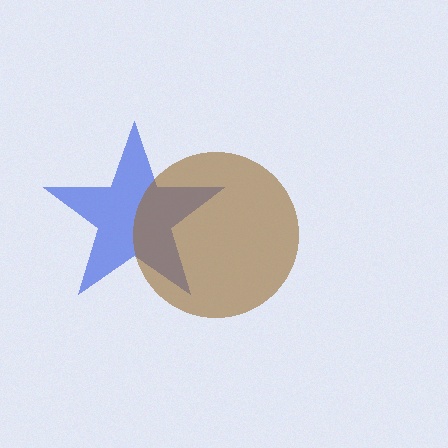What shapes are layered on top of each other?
The layered shapes are: a blue star, a brown circle.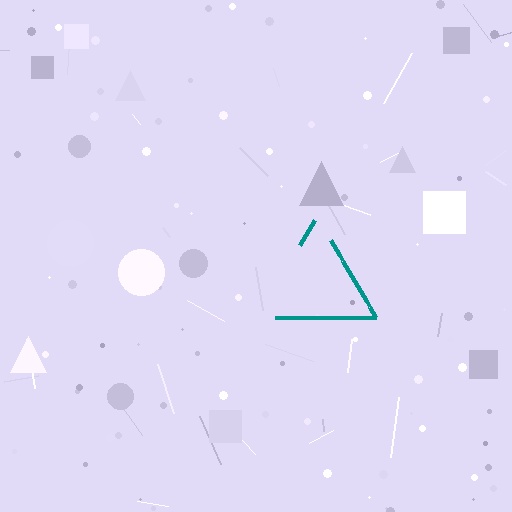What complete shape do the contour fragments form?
The contour fragments form a triangle.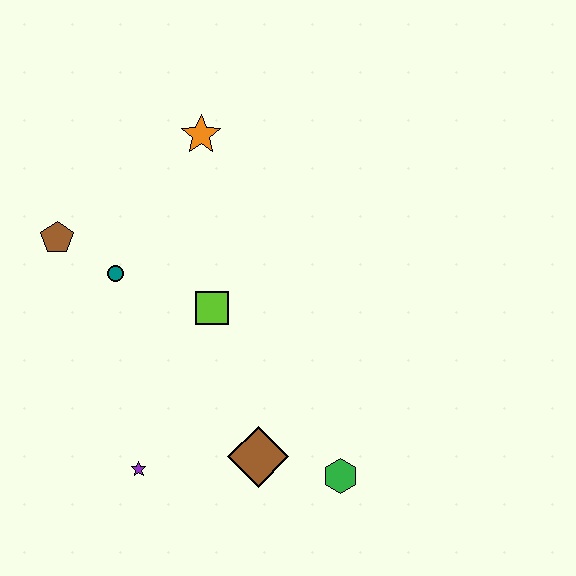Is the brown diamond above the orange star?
No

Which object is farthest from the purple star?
The orange star is farthest from the purple star.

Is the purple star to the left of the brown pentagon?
No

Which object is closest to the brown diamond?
The green hexagon is closest to the brown diamond.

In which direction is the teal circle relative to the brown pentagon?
The teal circle is to the right of the brown pentagon.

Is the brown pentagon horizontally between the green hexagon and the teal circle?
No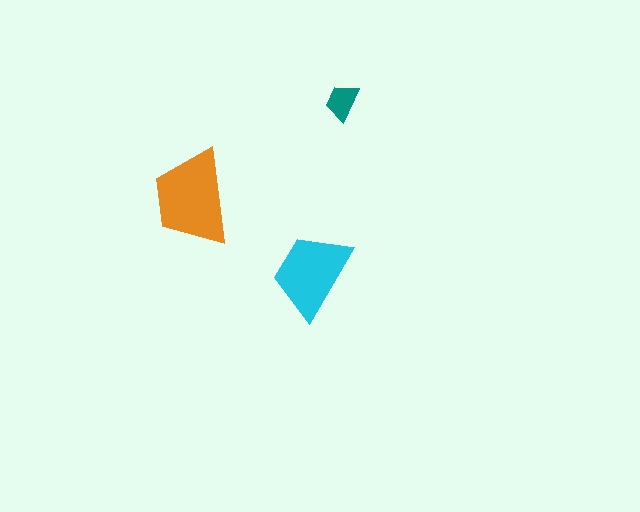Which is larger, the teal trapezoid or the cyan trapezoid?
The cyan one.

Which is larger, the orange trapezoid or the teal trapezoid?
The orange one.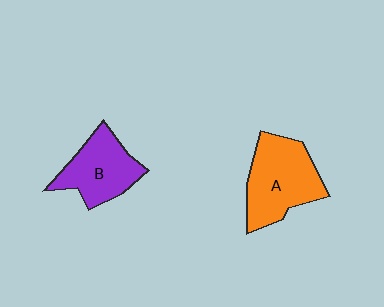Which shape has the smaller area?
Shape B (purple).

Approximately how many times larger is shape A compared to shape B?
Approximately 1.2 times.